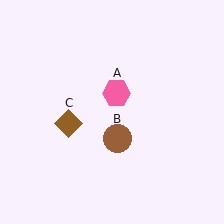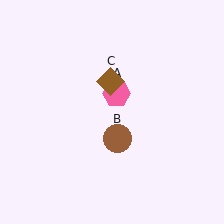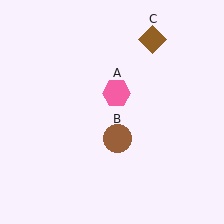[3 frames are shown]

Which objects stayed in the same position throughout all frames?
Pink hexagon (object A) and brown circle (object B) remained stationary.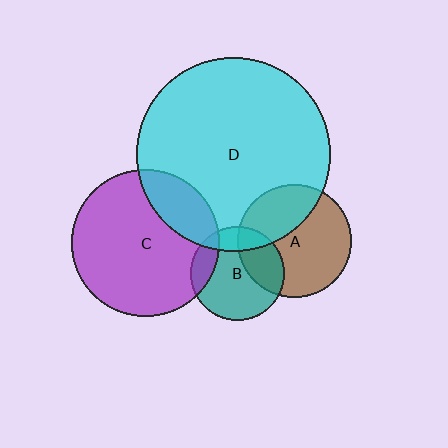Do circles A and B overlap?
Yes.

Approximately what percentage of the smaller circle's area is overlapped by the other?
Approximately 30%.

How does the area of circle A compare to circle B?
Approximately 1.5 times.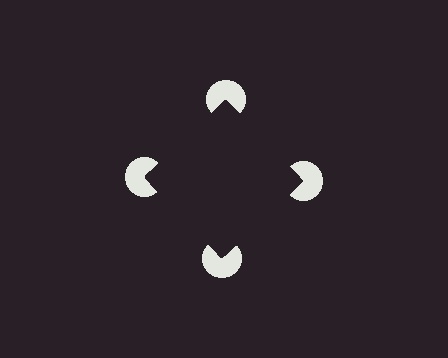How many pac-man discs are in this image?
There are 4 — one at each vertex of the illusory square.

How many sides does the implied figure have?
4 sides.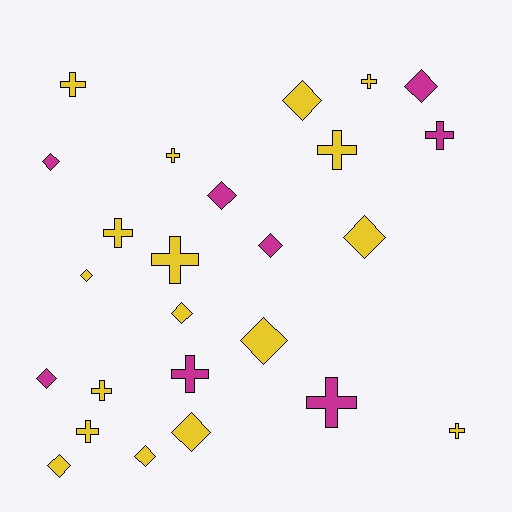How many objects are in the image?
There are 25 objects.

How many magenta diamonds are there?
There are 5 magenta diamonds.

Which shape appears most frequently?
Diamond, with 13 objects.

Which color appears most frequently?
Yellow, with 17 objects.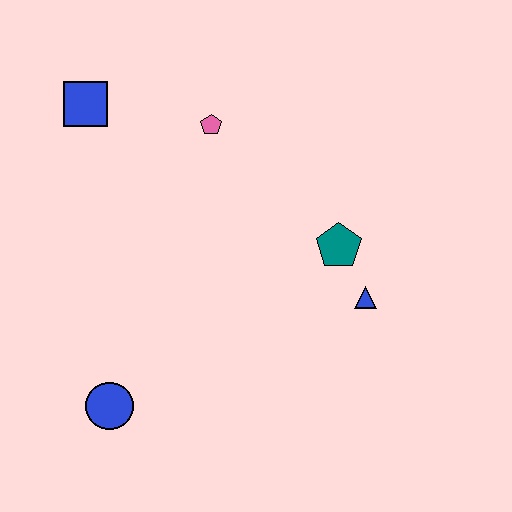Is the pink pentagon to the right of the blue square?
Yes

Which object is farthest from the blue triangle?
The blue square is farthest from the blue triangle.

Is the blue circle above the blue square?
No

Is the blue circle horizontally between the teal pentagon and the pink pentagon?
No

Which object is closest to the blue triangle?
The teal pentagon is closest to the blue triangle.